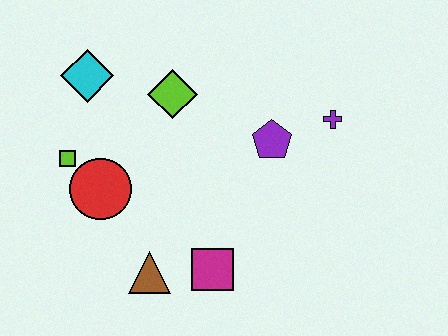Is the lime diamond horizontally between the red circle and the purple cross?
Yes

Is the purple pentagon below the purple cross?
Yes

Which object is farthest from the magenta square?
The cyan diamond is farthest from the magenta square.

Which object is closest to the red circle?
The lime square is closest to the red circle.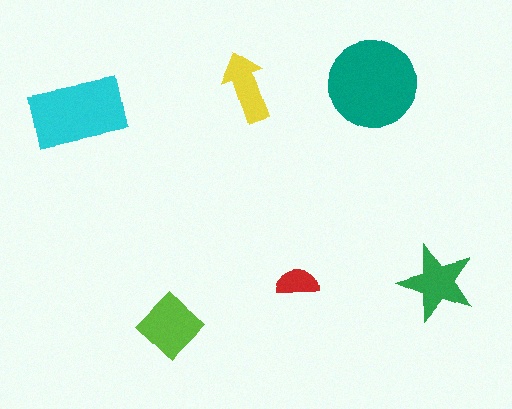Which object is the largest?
The teal circle.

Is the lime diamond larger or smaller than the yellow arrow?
Larger.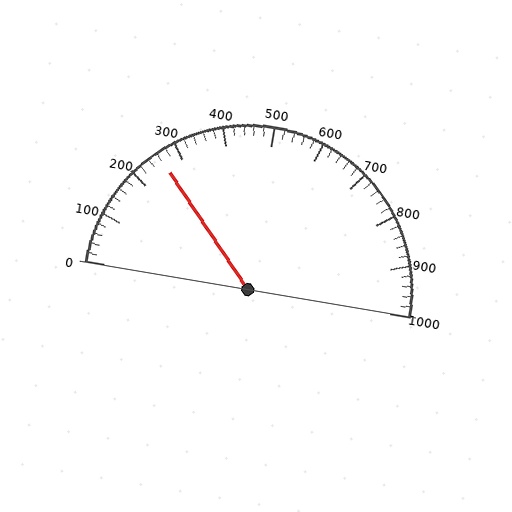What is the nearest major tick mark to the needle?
The nearest major tick mark is 300.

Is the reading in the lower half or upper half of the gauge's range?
The reading is in the lower half of the range (0 to 1000).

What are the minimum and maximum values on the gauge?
The gauge ranges from 0 to 1000.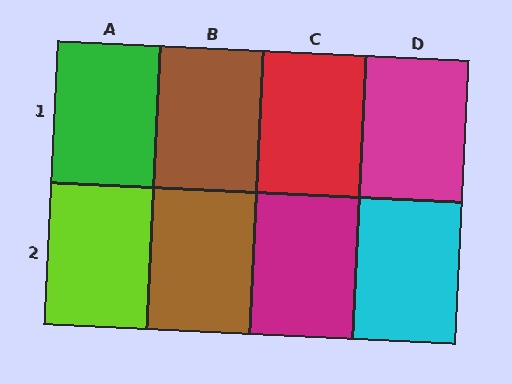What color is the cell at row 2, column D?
Cyan.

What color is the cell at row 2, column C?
Magenta.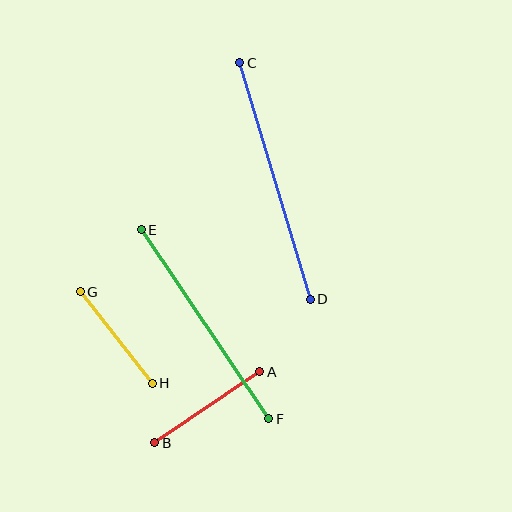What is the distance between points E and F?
The distance is approximately 228 pixels.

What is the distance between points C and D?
The distance is approximately 247 pixels.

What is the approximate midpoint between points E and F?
The midpoint is at approximately (205, 324) pixels.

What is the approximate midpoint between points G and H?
The midpoint is at approximately (116, 337) pixels.